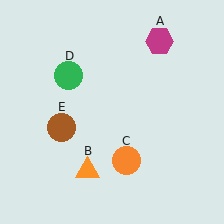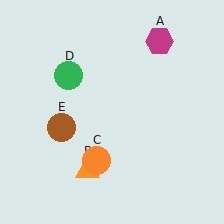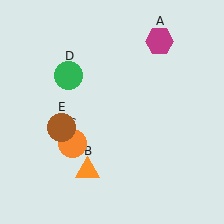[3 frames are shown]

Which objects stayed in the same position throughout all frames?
Magenta hexagon (object A) and orange triangle (object B) and green circle (object D) and brown circle (object E) remained stationary.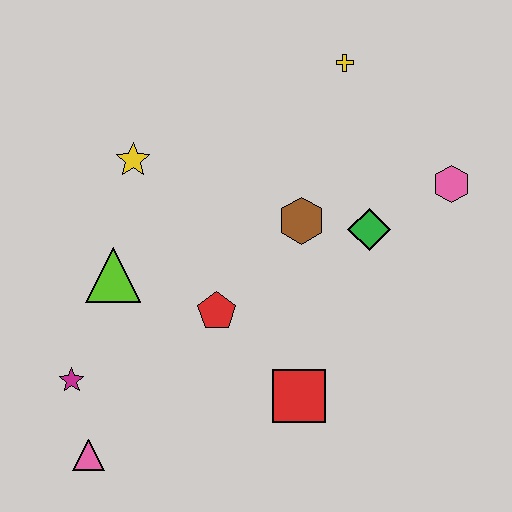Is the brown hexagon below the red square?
No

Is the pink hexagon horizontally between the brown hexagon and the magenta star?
No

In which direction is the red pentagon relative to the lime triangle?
The red pentagon is to the right of the lime triangle.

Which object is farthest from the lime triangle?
The pink hexagon is farthest from the lime triangle.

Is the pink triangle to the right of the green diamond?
No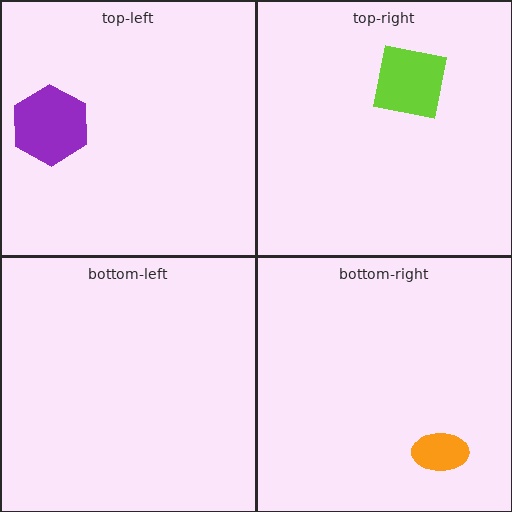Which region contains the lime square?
The top-right region.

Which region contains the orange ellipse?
The bottom-right region.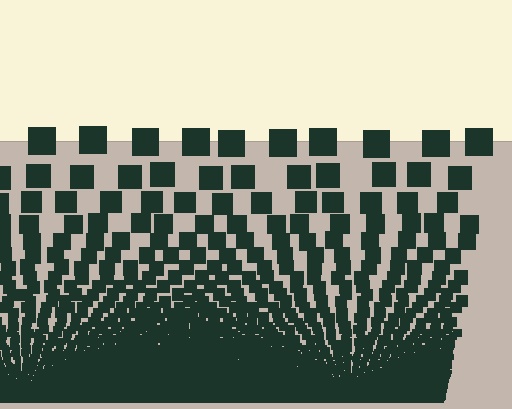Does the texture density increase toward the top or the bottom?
Density increases toward the bottom.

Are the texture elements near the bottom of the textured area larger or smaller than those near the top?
Smaller. The gradient is inverted — elements near the bottom are smaller and denser.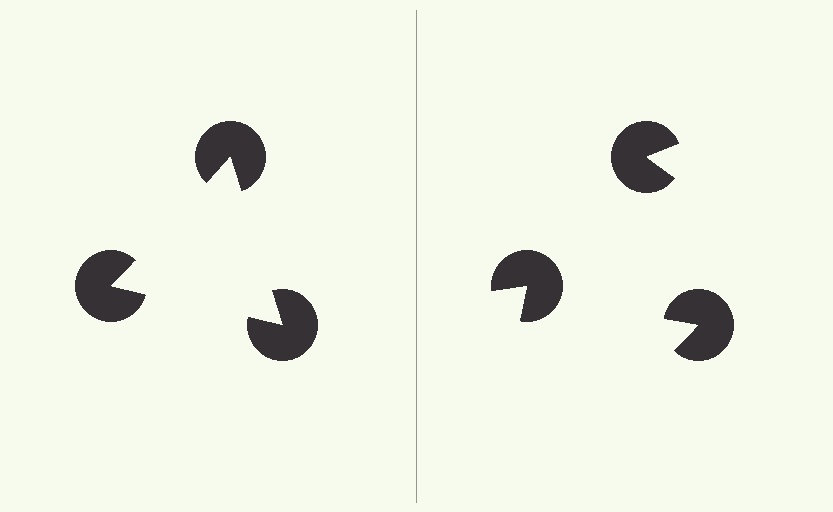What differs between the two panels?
The pac-man discs are positioned identically on both sides; only the wedge orientations differ. On the left they align to a triangle; on the right they are misaligned.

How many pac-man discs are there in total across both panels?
6 — 3 on each side.